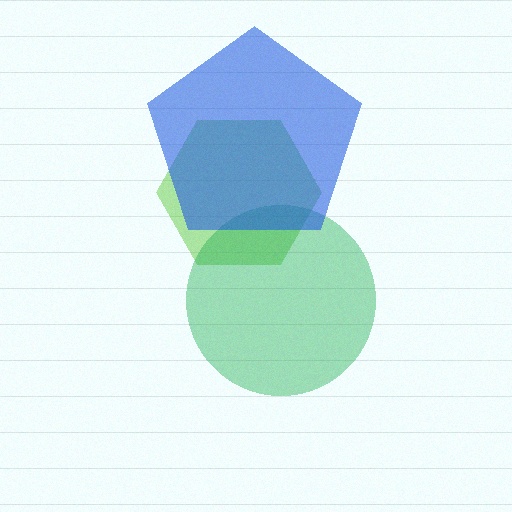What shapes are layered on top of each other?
The layered shapes are: a lime hexagon, a green circle, a blue pentagon.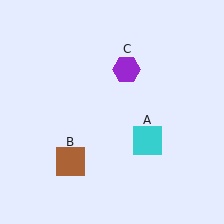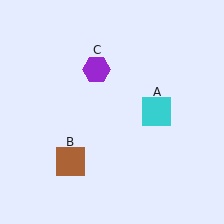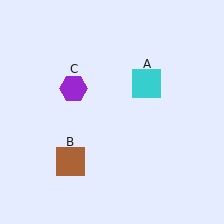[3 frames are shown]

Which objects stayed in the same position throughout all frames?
Brown square (object B) remained stationary.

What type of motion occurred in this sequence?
The cyan square (object A), purple hexagon (object C) rotated counterclockwise around the center of the scene.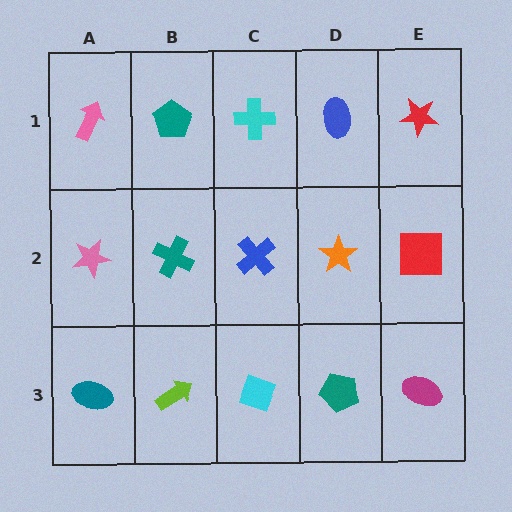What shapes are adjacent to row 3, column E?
A red square (row 2, column E), a teal pentagon (row 3, column D).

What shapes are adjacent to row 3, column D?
An orange star (row 2, column D), a cyan diamond (row 3, column C), a magenta ellipse (row 3, column E).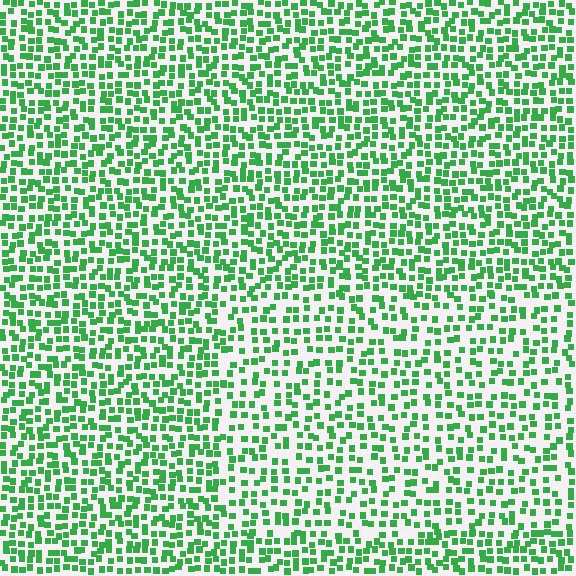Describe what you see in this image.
The image contains small green elements arranged at two different densities. A rectangle-shaped region is visible where the elements are less densely packed than the surrounding area.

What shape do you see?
I see a rectangle.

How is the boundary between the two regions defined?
The boundary is defined by a change in element density (approximately 1.5x ratio). All elements are the same color, size, and shape.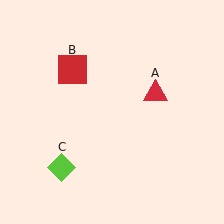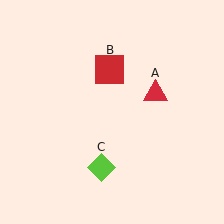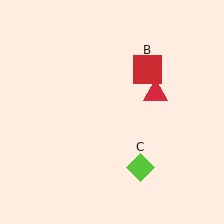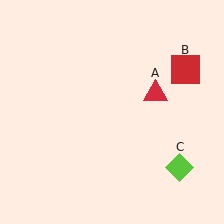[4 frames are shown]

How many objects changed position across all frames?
2 objects changed position: red square (object B), lime diamond (object C).